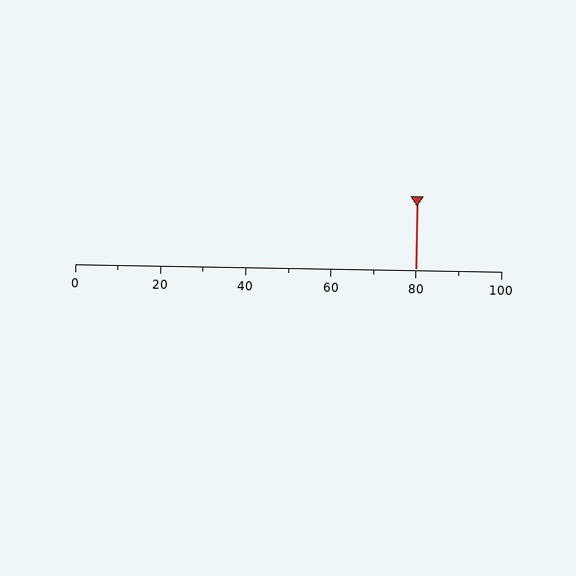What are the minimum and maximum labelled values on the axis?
The axis runs from 0 to 100.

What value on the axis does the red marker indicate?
The marker indicates approximately 80.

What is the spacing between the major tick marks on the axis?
The major ticks are spaced 20 apart.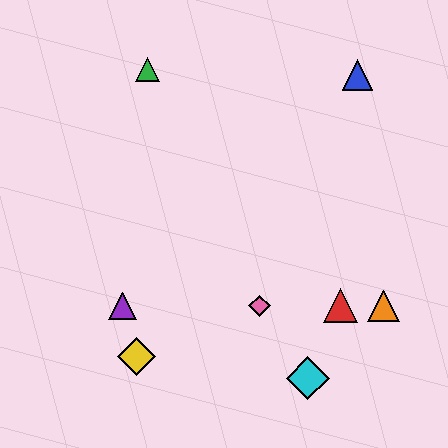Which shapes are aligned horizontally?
The red triangle, the purple triangle, the orange triangle, the pink diamond are aligned horizontally.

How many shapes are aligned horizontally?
4 shapes (the red triangle, the purple triangle, the orange triangle, the pink diamond) are aligned horizontally.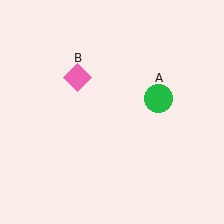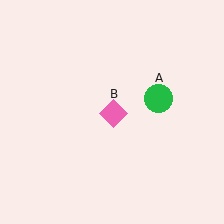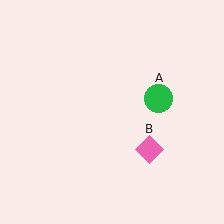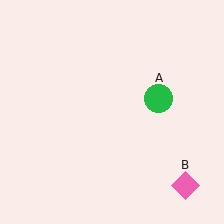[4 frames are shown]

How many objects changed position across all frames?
1 object changed position: pink diamond (object B).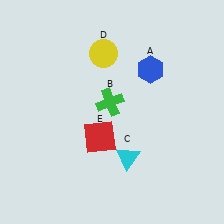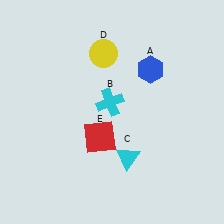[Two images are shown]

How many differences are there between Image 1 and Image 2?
There is 1 difference between the two images.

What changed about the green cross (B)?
In Image 1, B is green. In Image 2, it changed to cyan.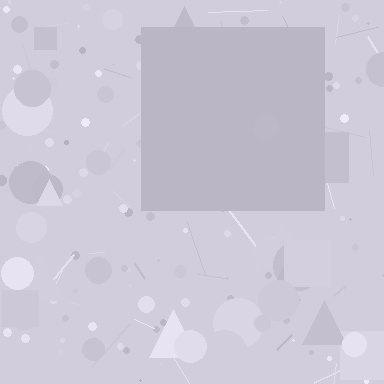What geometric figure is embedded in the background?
A square is embedded in the background.